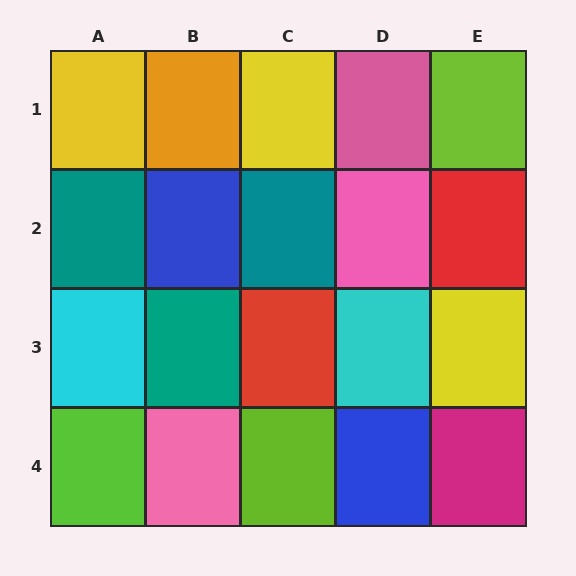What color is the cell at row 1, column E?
Lime.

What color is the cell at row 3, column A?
Cyan.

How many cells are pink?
3 cells are pink.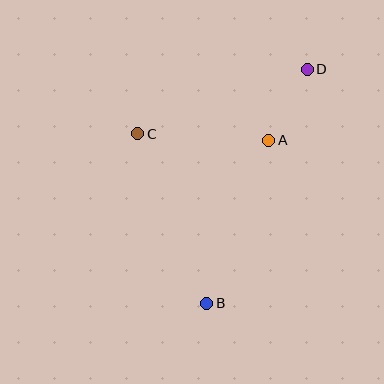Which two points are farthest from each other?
Points B and D are farthest from each other.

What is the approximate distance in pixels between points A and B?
The distance between A and B is approximately 174 pixels.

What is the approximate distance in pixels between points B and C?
The distance between B and C is approximately 183 pixels.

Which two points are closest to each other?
Points A and D are closest to each other.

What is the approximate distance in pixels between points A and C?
The distance between A and C is approximately 131 pixels.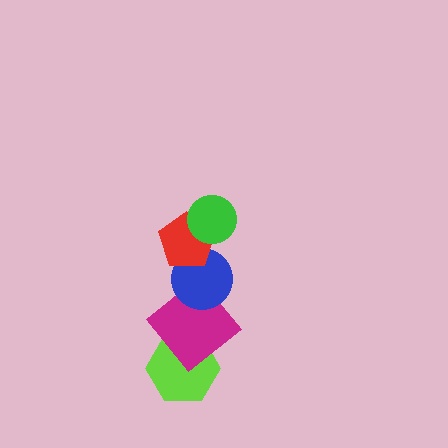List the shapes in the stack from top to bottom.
From top to bottom: the green circle, the red pentagon, the blue circle, the magenta diamond, the lime hexagon.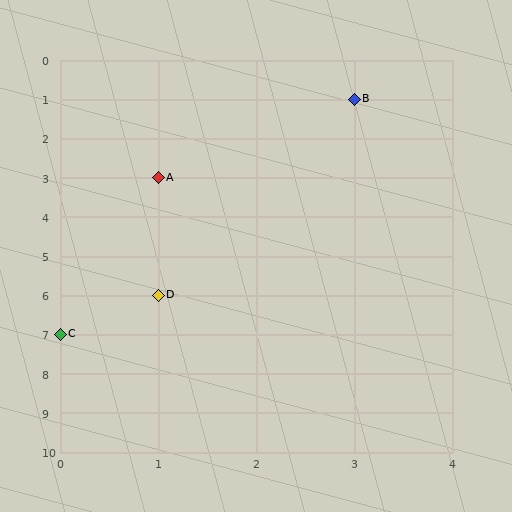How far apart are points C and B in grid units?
Points C and B are 3 columns and 6 rows apart (about 6.7 grid units diagonally).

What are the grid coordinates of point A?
Point A is at grid coordinates (1, 3).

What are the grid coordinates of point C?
Point C is at grid coordinates (0, 7).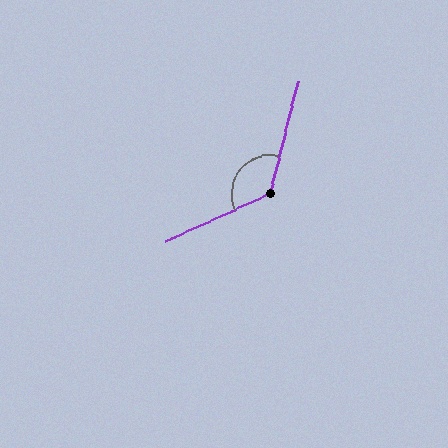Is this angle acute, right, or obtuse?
It is obtuse.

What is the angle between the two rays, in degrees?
Approximately 128 degrees.